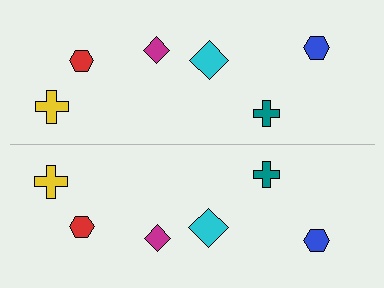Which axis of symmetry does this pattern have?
The pattern has a horizontal axis of symmetry running through the center of the image.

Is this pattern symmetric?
Yes, this pattern has bilateral (reflection) symmetry.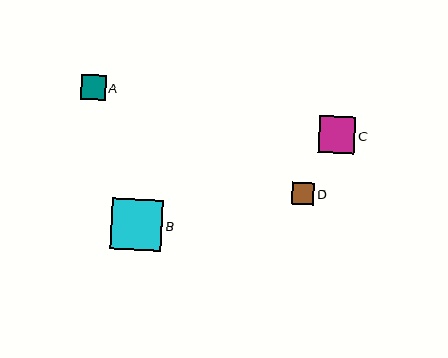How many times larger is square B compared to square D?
Square B is approximately 2.3 times the size of square D.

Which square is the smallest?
Square D is the smallest with a size of approximately 22 pixels.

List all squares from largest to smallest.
From largest to smallest: B, C, A, D.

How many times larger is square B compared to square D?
Square B is approximately 2.3 times the size of square D.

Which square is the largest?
Square B is the largest with a size of approximately 51 pixels.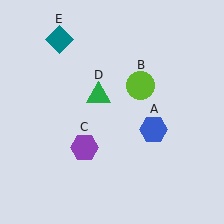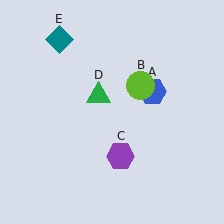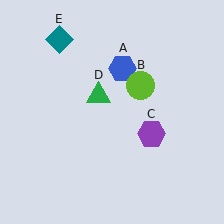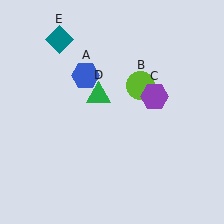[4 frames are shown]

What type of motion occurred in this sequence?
The blue hexagon (object A), purple hexagon (object C) rotated counterclockwise around the center of the scene.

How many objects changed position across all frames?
2 objects changed position: blue hexagon (object A), purple hexagon (object C).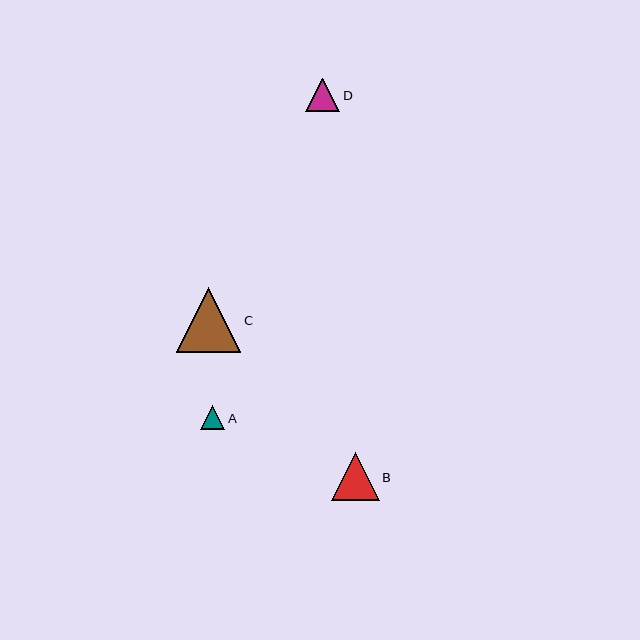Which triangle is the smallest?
Triangle A is the smallest with a size of approximately 24 pixels.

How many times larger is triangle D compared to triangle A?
Triangle D is approximately 1.4 times the size of triangle A.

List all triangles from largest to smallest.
From largest to smallest: C, B, D, A.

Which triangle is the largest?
Triangle C is the largest with a size of approximately 64 pixels.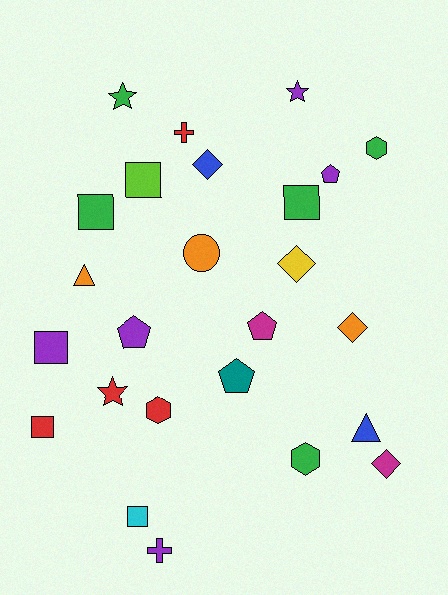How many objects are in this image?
There are 25 objects.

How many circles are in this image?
There is 1 circle.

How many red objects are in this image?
There are 4 red objects.